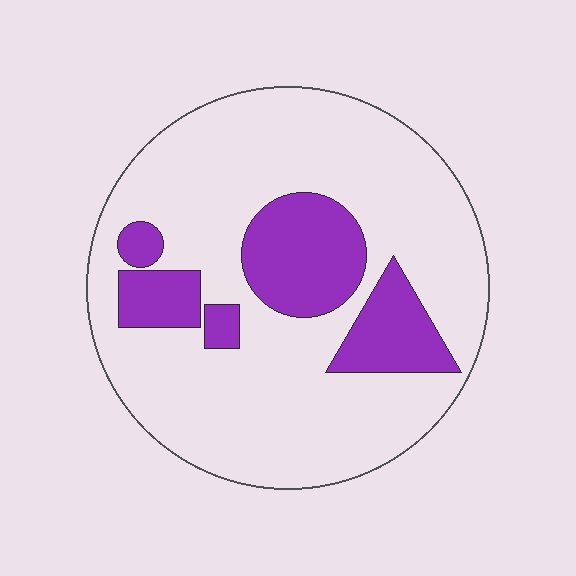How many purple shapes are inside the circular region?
5.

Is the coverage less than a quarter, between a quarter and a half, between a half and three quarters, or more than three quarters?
Less than a quarter.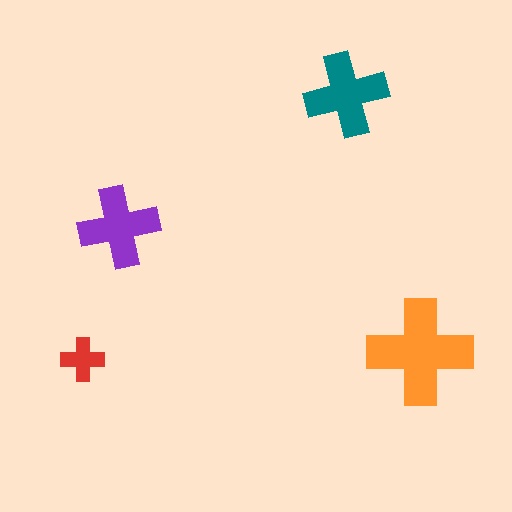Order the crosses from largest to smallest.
the orange one, the teal one, the purple one, the red one.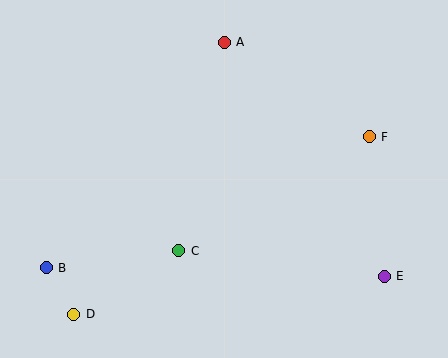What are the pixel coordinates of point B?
Point B is at (46, 268).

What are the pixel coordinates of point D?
Point D is at (74, 314).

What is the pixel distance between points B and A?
The distance between B and A is 287 pixels.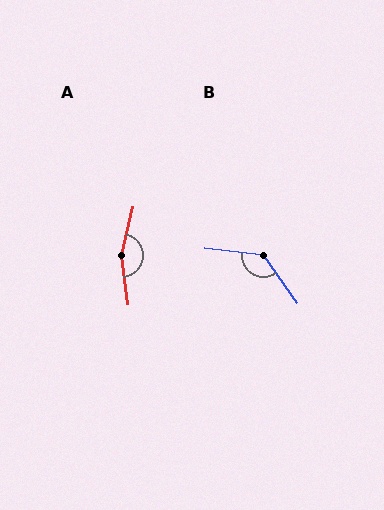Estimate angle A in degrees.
Approximately 160 degrees.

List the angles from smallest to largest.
B (132°), A (160°).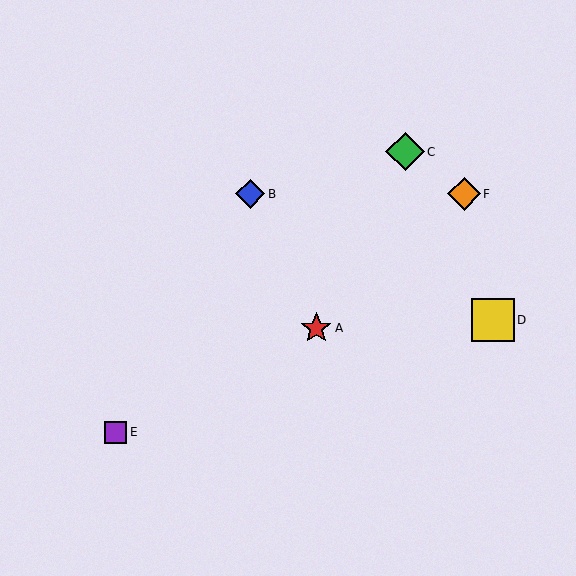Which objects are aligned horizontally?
Objects B, F are aligned horizontally.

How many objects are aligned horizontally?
2 objects (B, F) are aligned horizontally.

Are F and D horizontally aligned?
No, F is at y≈194 and D is at y≈320.